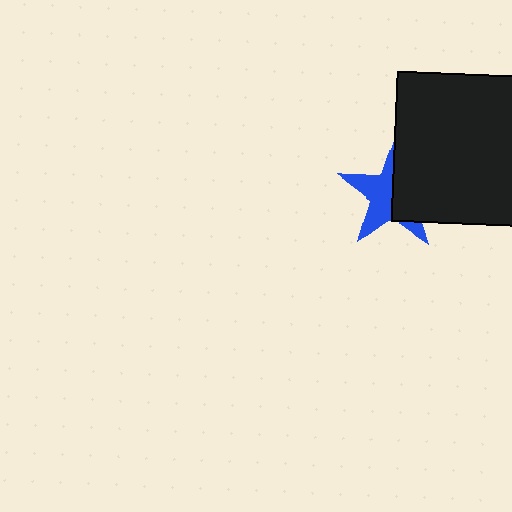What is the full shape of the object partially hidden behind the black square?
The partially hidden object is a blue star.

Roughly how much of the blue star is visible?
About half of it is visible (roughly 53%).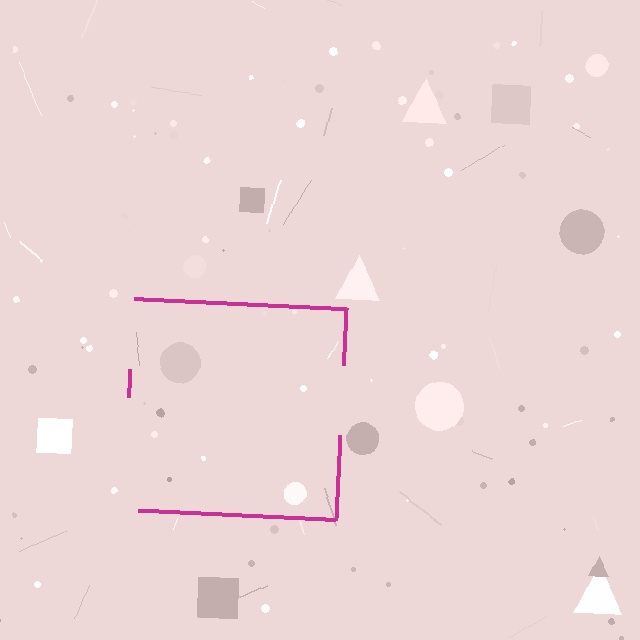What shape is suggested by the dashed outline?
The dashed outline suggests a square.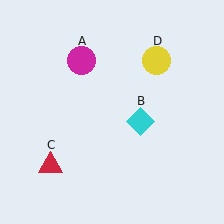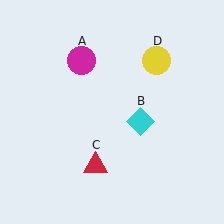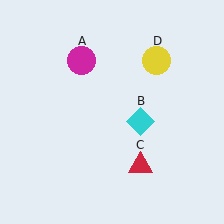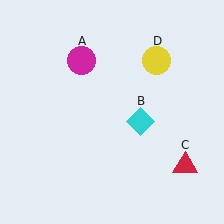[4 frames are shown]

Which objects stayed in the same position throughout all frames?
Magenta circle (object A) and cyan diamond (object B) and yellow circle (object D) remained stationary.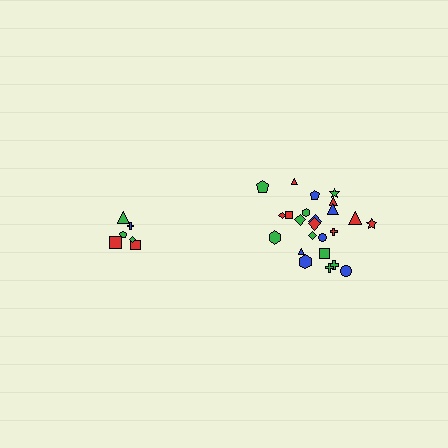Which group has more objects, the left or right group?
The right group.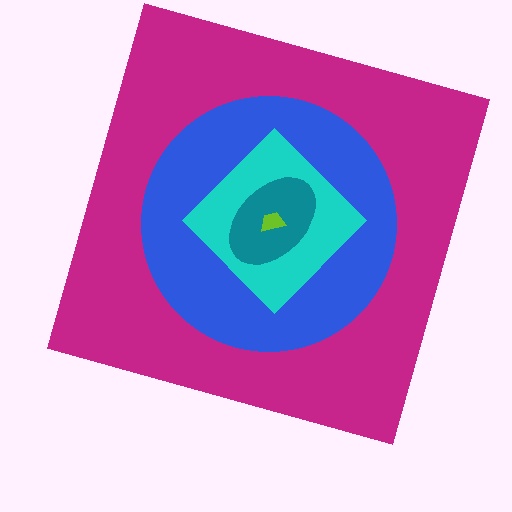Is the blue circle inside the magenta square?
Yes.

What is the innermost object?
The lime trapezoid.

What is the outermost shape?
The magenta square.